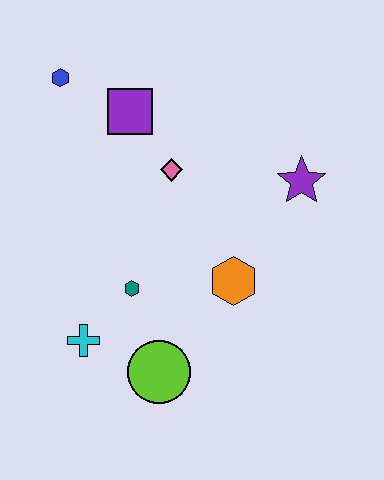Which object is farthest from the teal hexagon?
The blue hexagon is farthest from the teal hexagon.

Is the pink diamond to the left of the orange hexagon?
Yes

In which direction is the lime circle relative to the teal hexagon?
The lime circle is below the teal hexagon.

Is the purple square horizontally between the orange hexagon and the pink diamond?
No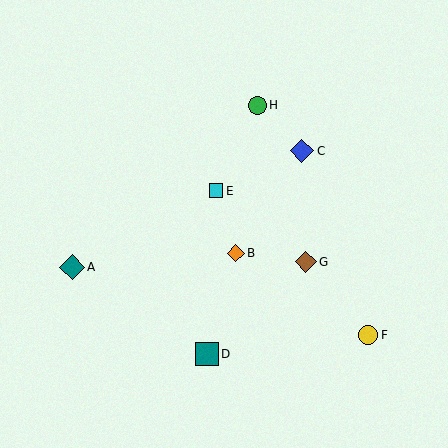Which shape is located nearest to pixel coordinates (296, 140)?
The blue diamond (labeled C) at (302, 151) is nearest to that location.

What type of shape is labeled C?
Shape C is a blue diamond.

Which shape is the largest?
The teal diamond (labeled A) is the largest.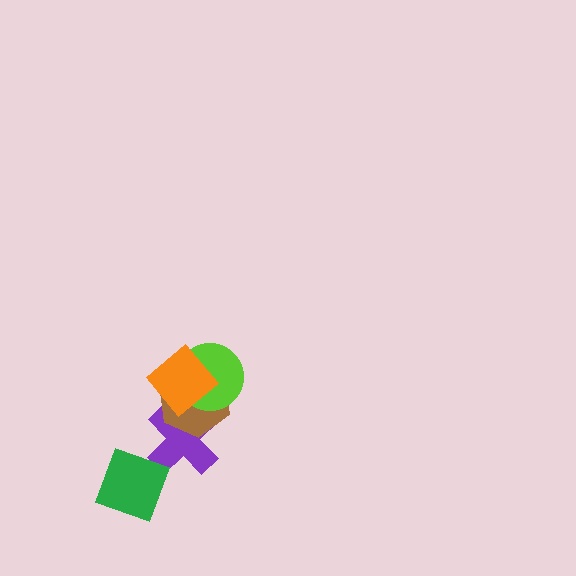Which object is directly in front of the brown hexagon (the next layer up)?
The lime circle is directly in front of the brown hexagon.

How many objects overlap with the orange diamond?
2 objects overlap with the orange diamond.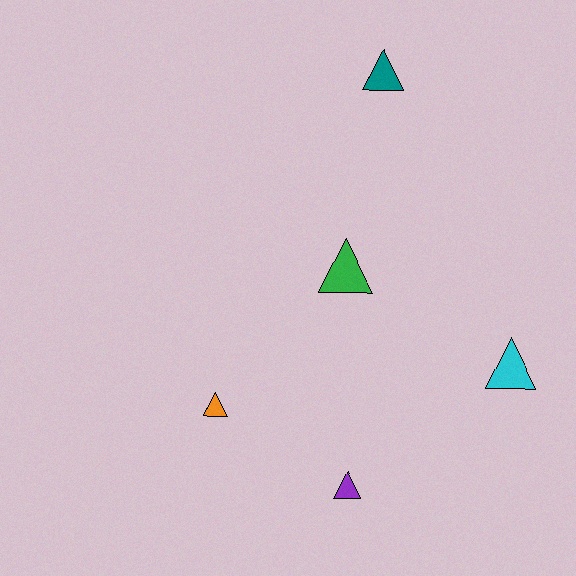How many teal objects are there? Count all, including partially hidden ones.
There is 1 teal object.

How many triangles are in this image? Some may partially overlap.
There are 5 triangles.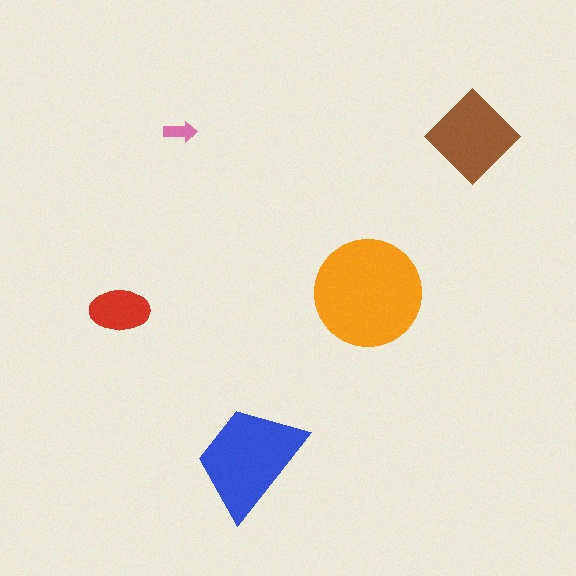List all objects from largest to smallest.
The orange circle, the blue trapezoid, the brown diamond, the red ellipse, the pink arrow.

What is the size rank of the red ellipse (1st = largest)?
4th.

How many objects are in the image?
There are 5 objects in the image.